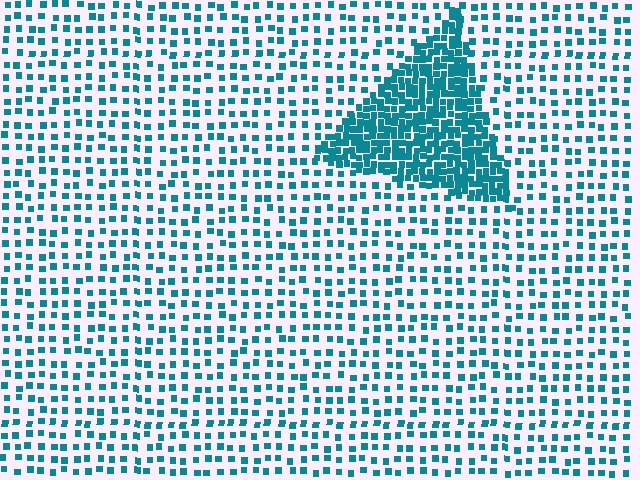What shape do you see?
I see a triangle.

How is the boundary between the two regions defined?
The boundary is defined by a change in element density (approximately 2.9x ratio). All elements are the same color, size, and shape.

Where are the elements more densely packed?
The elements are more densely packed inside the triangle boundary.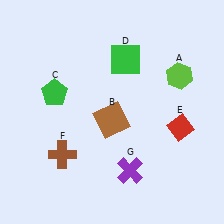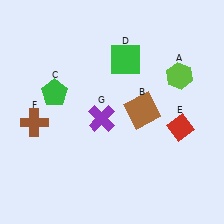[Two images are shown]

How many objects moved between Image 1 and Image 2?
3 objects moved between the two images.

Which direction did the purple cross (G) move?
The purple cross (G) moved up.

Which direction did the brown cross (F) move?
The brown cross (F) moved up.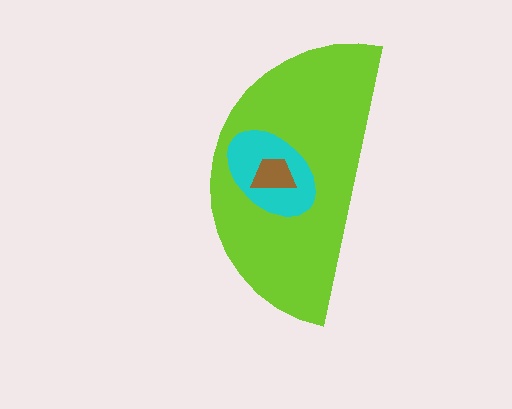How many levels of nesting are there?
3.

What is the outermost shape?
The lime semicircle.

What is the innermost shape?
The brown trapezoid.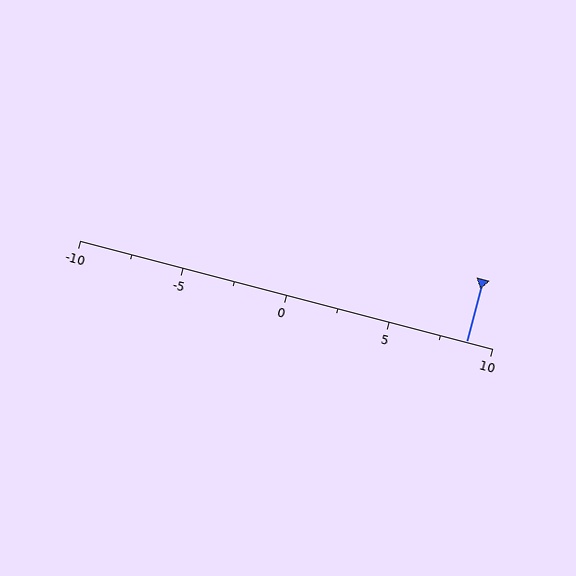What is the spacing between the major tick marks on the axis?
The major ticks are spaced 5 apart.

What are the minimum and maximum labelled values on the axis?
The axis runs from -10 to 10.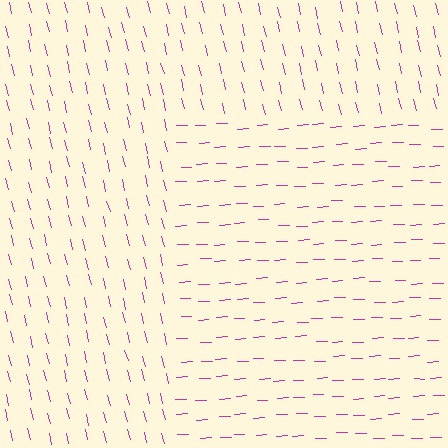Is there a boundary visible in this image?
Yes, there is a texture boundary formed by a change in line orientation.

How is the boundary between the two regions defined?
The boundary is defined purely by a change in line orientation (approximately 79 degrees difference). All lines are the same color and thickness.